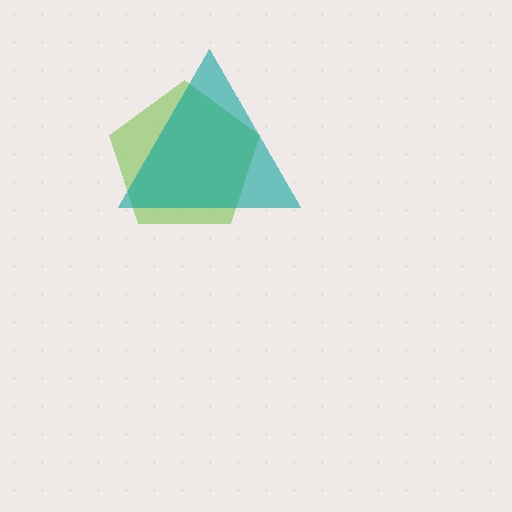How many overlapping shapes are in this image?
There are 2 overlapping shapes in the image.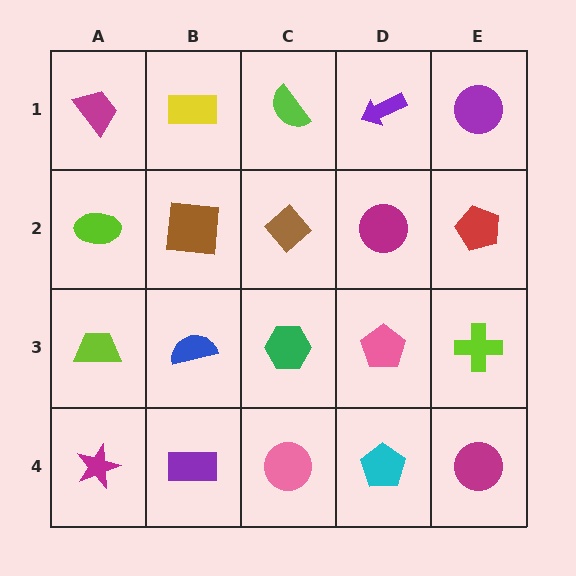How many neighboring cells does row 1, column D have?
3.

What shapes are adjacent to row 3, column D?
A magenta circle (row 2, column D), a cyan pentagon (row 4, column D), a green hexagon (row 3, column C), a lime cross (row 3, column E).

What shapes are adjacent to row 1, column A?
A lime ellipse (row 2, column A), a yellow rectangle (row 1, column B).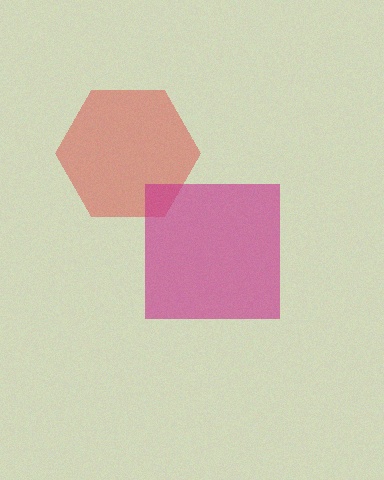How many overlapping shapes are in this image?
There are 2 overlapping shapes in the image.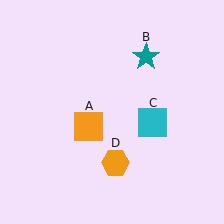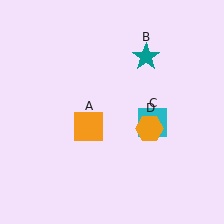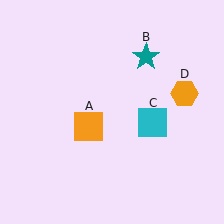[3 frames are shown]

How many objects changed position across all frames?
1 object changed position: orange hexagon (object D).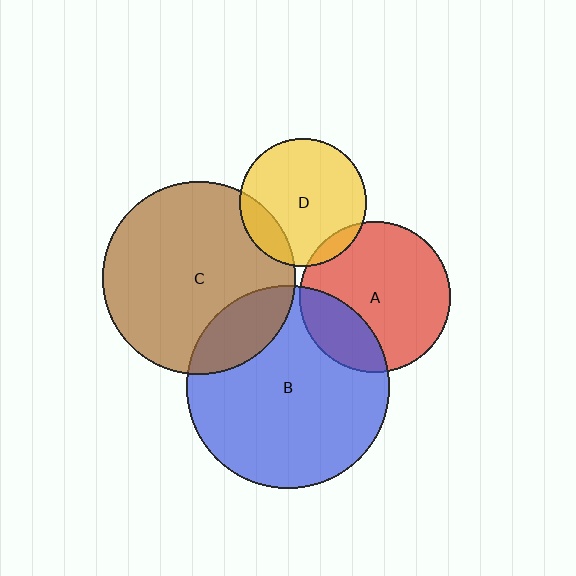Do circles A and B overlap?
Yes.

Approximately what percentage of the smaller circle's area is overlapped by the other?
Approximately 25%.